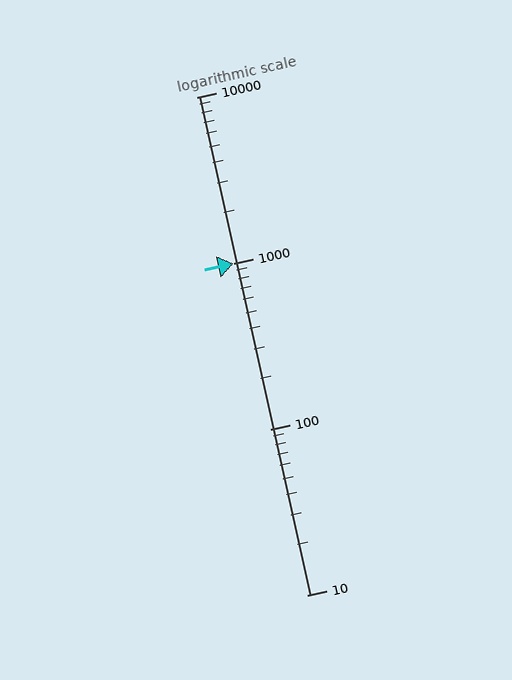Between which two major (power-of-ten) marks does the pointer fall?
The pointer is between 1000 and 10000.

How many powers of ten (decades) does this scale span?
The scale spans 3 decades, from 10 to 10000.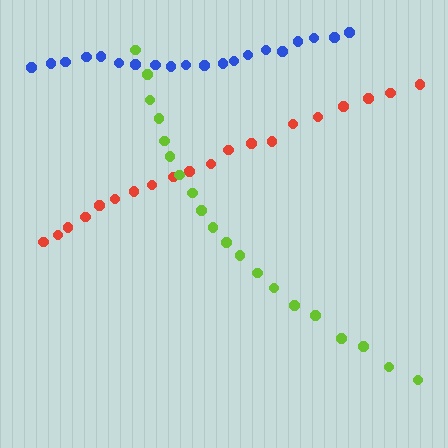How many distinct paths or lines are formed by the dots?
There are 3 distinct paths.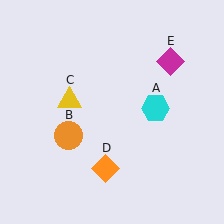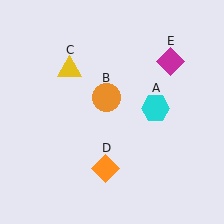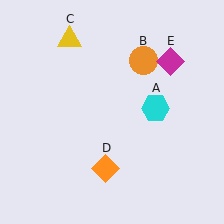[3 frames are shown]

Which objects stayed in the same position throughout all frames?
Cyan hexagon (object A) and orange diamond (object D) and magenta diamond (object E) remained stationary.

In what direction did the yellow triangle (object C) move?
The yellow triangle (object C) moved up.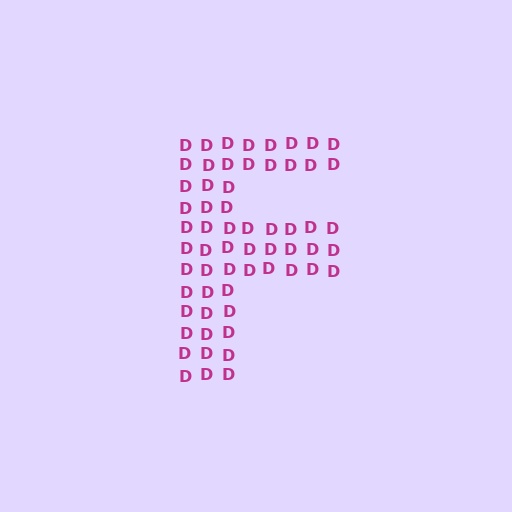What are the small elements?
The small elements are letter D's.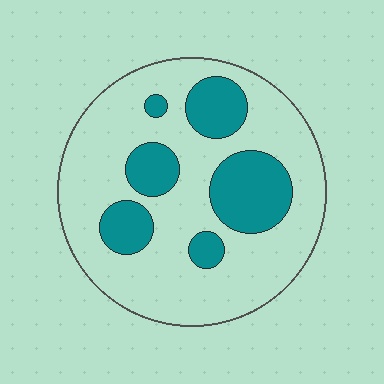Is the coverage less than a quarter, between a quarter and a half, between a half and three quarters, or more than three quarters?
Between a quarter and a half.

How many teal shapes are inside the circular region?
6.